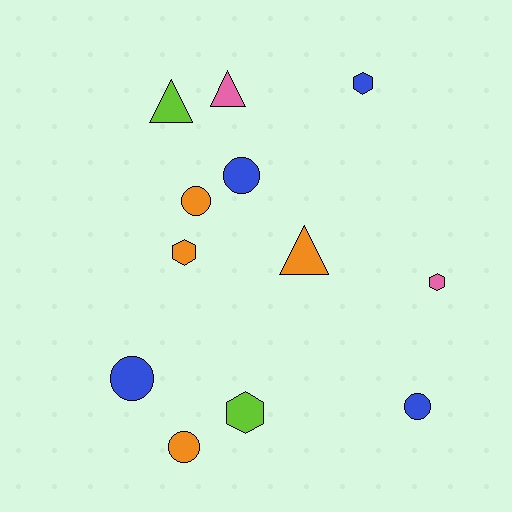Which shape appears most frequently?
Circle, with 5 objects.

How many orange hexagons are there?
There is 1 orange hexagon.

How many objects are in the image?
There are 12 objects.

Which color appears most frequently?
Orange, with 4 objects.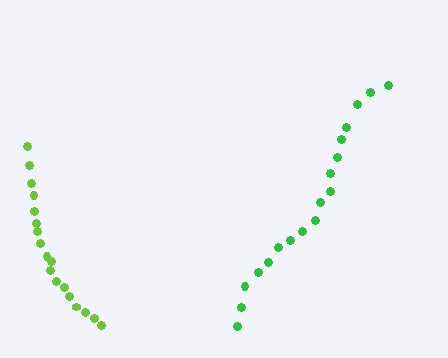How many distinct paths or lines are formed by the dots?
There are 2 distinct paths.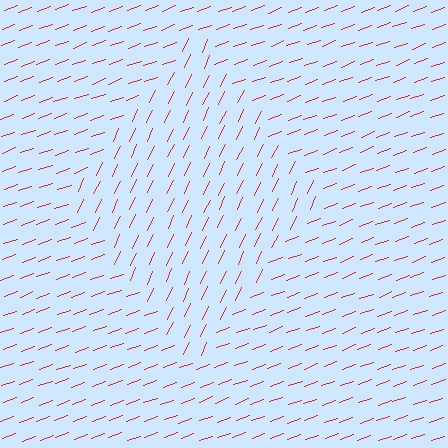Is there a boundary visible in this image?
Yes, there is a texture boundary formed by a change in line orientation.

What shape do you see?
I see a diamond.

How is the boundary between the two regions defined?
The boundary is defined purely by a change in line orientation (approximately 45 degrees difference). All lines are the same color and thickness.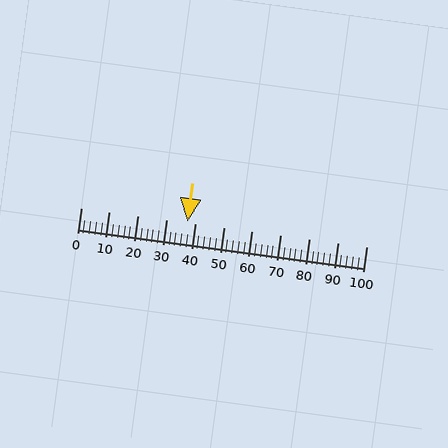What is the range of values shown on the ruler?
The ruler shows values from 0 to 100.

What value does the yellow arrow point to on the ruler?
The yellow arrow points to approximately 37.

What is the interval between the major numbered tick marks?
The major tick marks are spaced 10 units apart.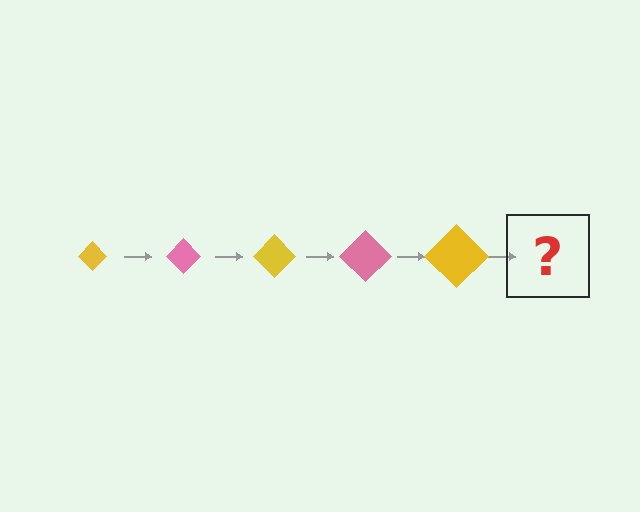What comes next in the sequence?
The next element should be a pink diamond, larger than the previous one.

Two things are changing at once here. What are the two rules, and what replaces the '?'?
The two rules are that the diamond grows larger each step and the color cycles through yellow and pink. The '?' should be a pink diamond, larger than the previous one.